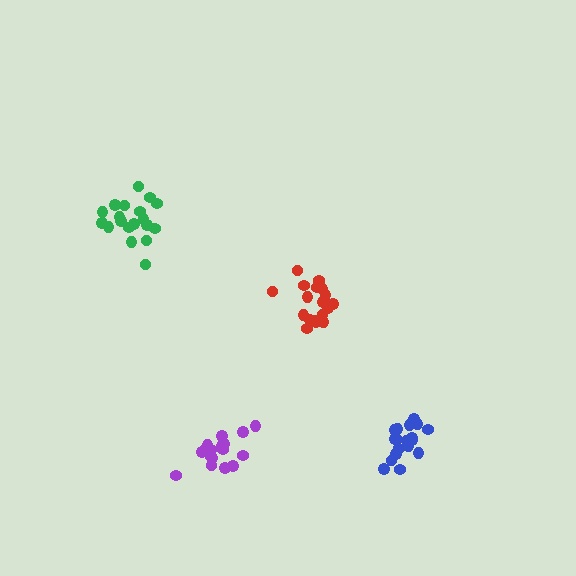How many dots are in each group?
Group 1: 18 dots, Group 2: 19 dots, Group 3: 18 dots, Group 4: 19 dots (74 total).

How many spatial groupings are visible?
There are 4 spatial groupings.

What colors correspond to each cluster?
The clusters are colored: red, green, purple, blue.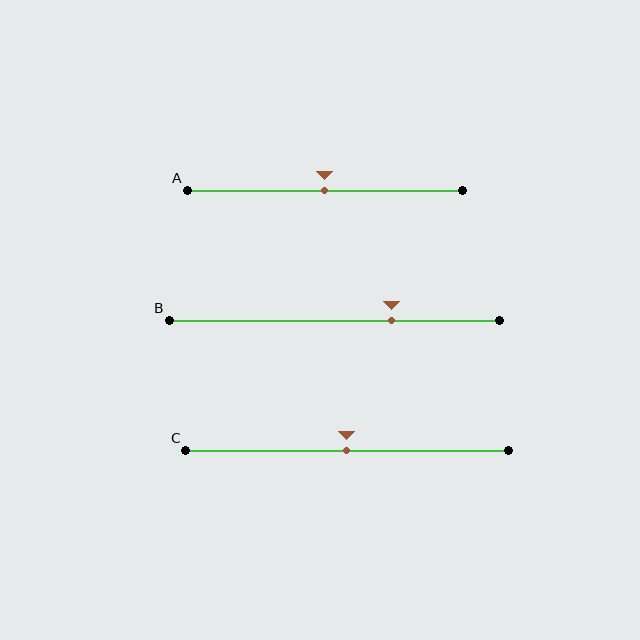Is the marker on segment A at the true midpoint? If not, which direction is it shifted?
Yes, the marker on segment A is at the true midpoint.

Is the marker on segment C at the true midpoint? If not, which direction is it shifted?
Yes, the marker on segment C is at the true midpoint.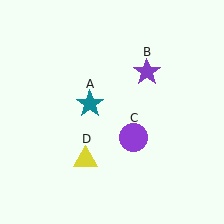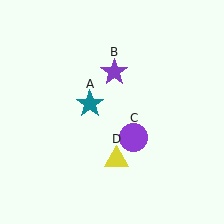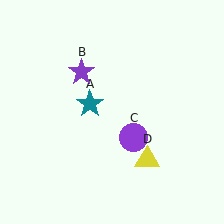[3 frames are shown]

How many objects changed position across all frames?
2 objects changed position: purple star (object B), yellow triangle (object D).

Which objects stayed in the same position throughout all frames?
Teal star (object A) and purple circle (object C) remained stationary.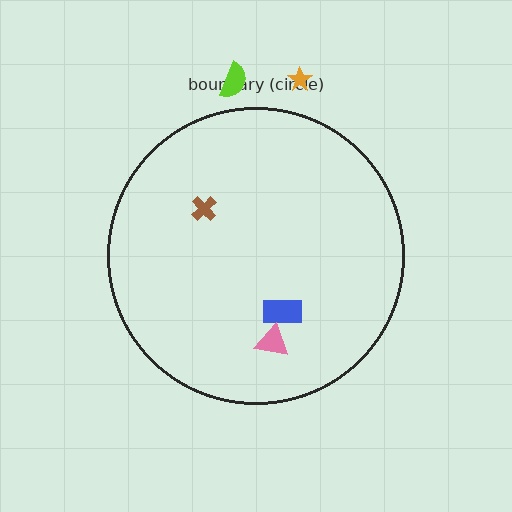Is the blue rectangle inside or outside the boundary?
Inside.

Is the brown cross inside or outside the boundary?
Inside.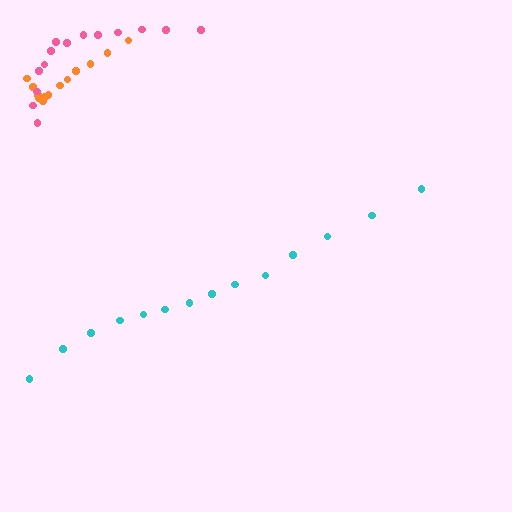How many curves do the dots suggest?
There are 3 distinct paths.